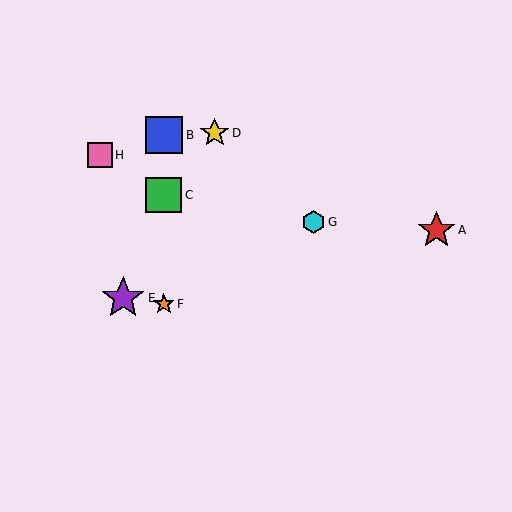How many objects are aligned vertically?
3 objects (B, C, F) are aligned vertically.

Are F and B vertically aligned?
Yes, both are at x≈164.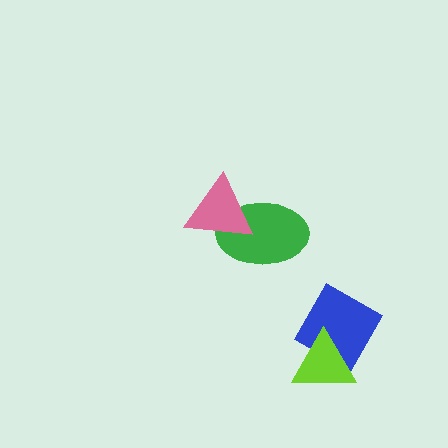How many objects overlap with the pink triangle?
1 object overlaps with the pink triangle.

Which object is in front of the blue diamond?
The lime triangle is in front of the blue diamond.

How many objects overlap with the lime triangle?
1 object overlaps with the lime triangle.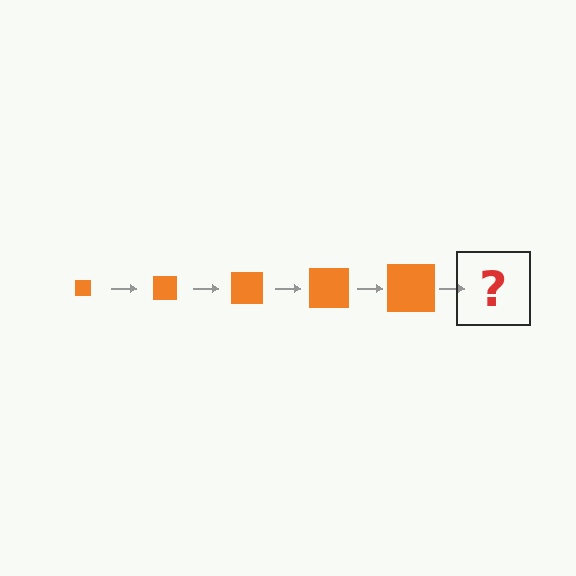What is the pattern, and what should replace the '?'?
The pattern is that the square gets progressively larger each step. The '?' should be an orange square, larger than the previous one.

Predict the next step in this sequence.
The next step is an orange square, larger than the previous one.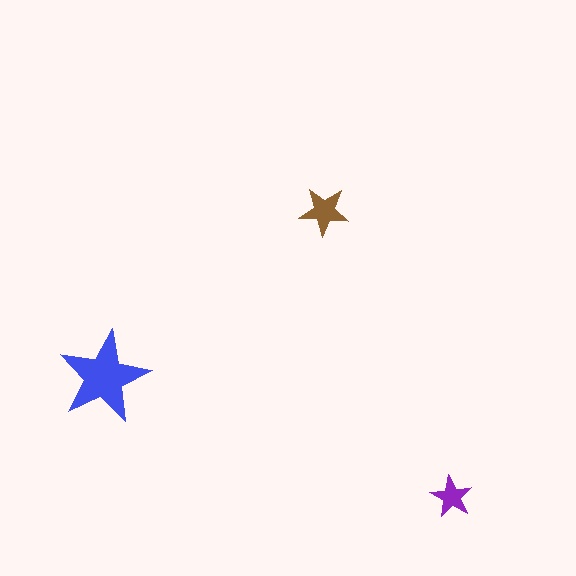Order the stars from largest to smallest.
the blue one, the brown one, the purple one.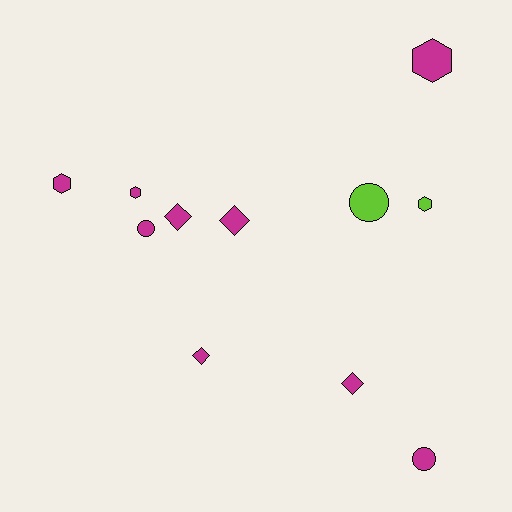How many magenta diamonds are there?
There are 4 magenta diamonds.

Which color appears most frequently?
Magenta, with 9 objects.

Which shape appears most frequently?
Diamond, with 4 objects.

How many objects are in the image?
There are 11 objects.